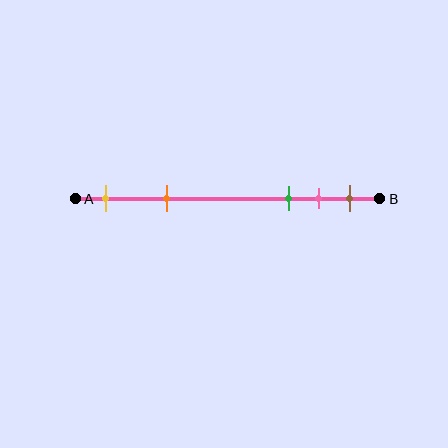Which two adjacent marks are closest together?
The pink and brown marks are the closest adjacent pair.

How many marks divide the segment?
There are 5 marks dividing the segment.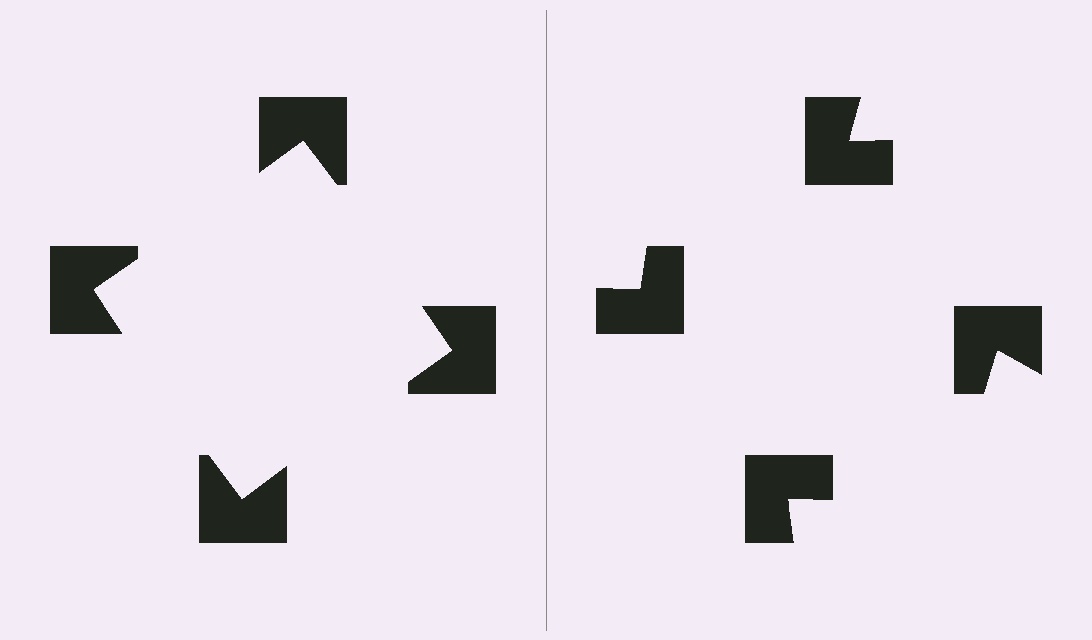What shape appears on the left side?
An illusory square.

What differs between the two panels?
The notched squares are positioned identically on both sides; only the wedge orientations differ. On the left they align to a square; on the right they are misaligned.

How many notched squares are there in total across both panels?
8 — 4 on each side.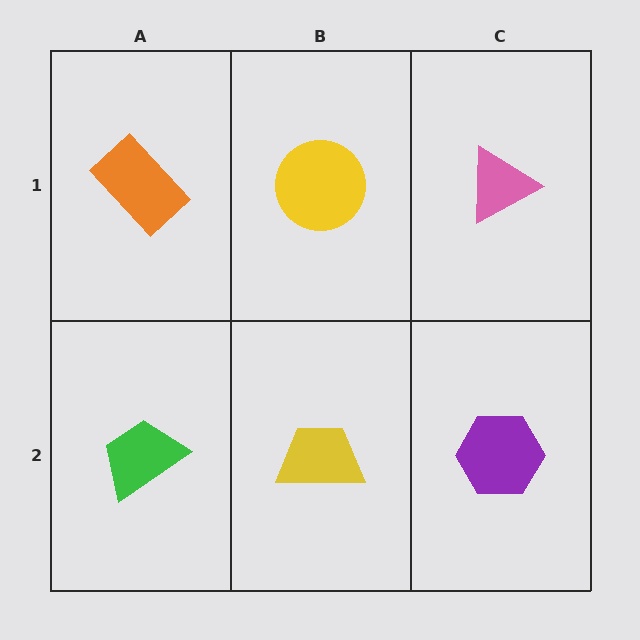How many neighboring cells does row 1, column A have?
2.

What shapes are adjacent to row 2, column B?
A yellow circle (row 1, column B), a green trapezoid (row 2, column A), a purple hexagon (row 2, column C).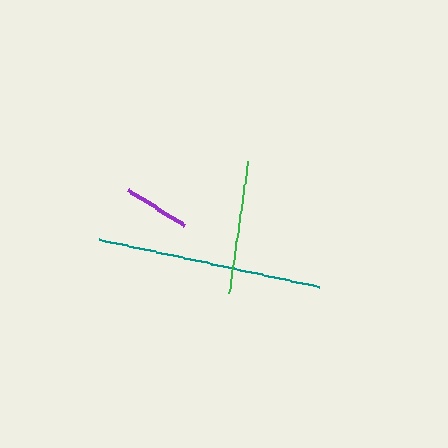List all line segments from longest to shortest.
From longest to shortest: teal, green, purple.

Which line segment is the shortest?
The purple line is the shortest at approximately 66 pixels.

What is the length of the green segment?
The green segment is approximately 134 pixels long.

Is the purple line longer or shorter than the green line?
The green line is longer than the purple line.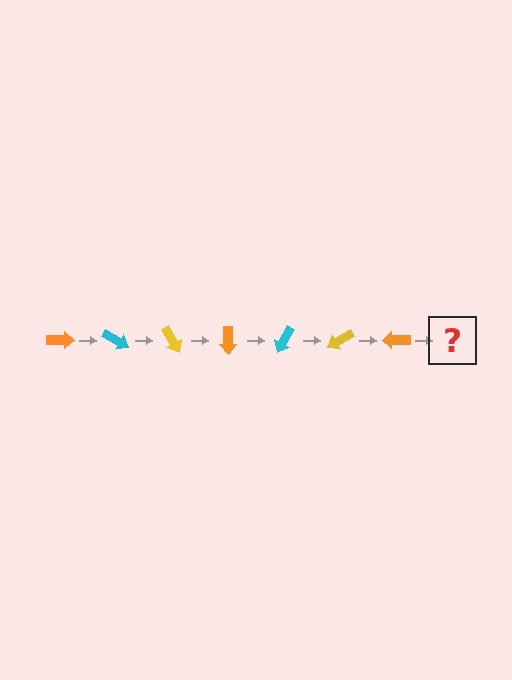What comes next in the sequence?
The next element should be a cyan arrow, rotated 210 degrees from the start.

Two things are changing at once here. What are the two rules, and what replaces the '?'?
The two rules are that it rotates 30 degrees each step and the color cycles through orange, cyan, and yellow. The '?' should be a cyan arrow, rotated 210 degrees from the start.